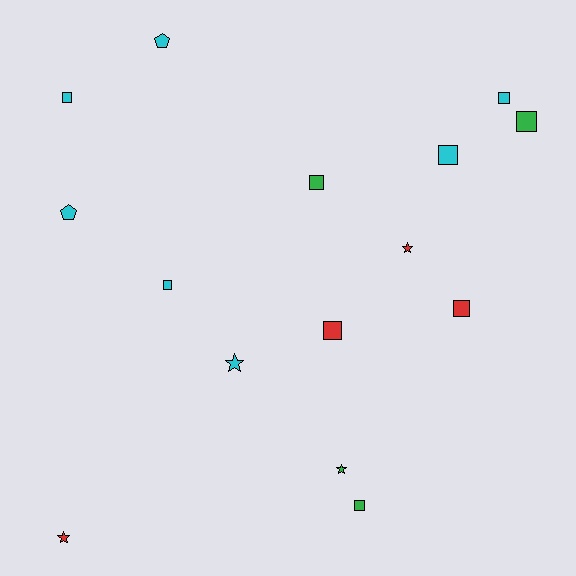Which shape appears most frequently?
Square, with 9 objects.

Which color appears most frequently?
Cyan, with 7 objects.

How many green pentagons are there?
There are no green pentagons.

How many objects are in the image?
There are 15 objects.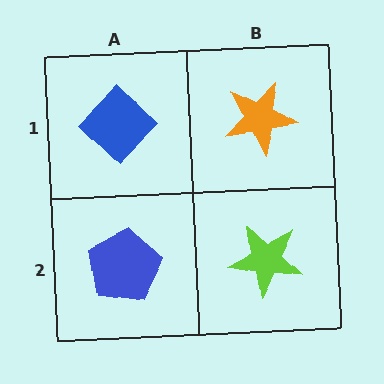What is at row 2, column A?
A blue pentagon.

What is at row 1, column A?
A blue diamond.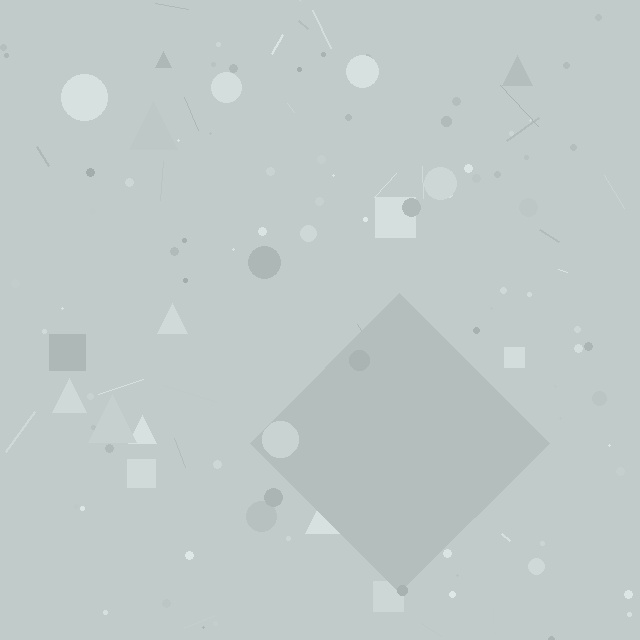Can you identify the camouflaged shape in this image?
The camouflaged shape is a diamond.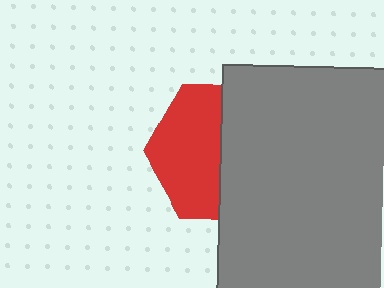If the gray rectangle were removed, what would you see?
You would see the complete red hexagon.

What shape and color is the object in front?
The object in front is a gray rectangle.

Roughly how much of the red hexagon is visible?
About half of it is visible (roughly 49%).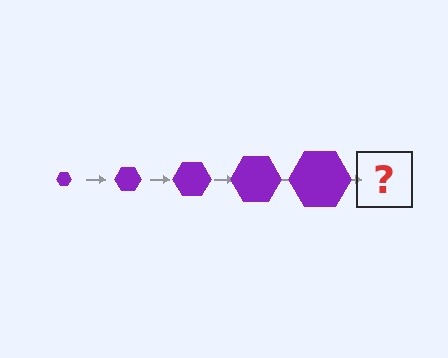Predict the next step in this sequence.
The next step is a purple hexagon, larger than the previous one.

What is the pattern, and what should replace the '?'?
The pattern is that the hexagon gets progressively larger each step. The '?' should be a purple hexagon, larger than the previous one.